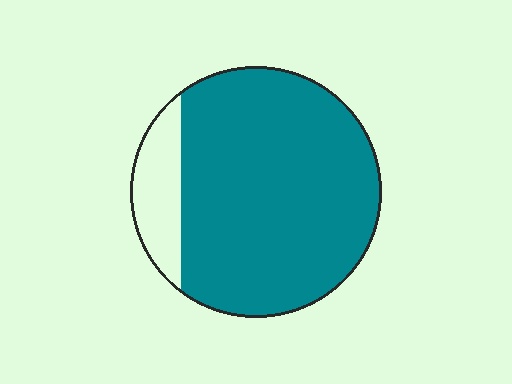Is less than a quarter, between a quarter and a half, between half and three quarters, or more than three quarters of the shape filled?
More than three quarters.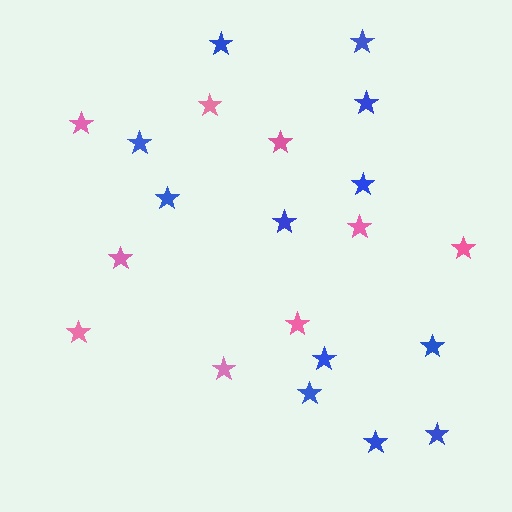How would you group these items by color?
There are 2 groups: one group of pink stars (9) and one group of blue stars (12).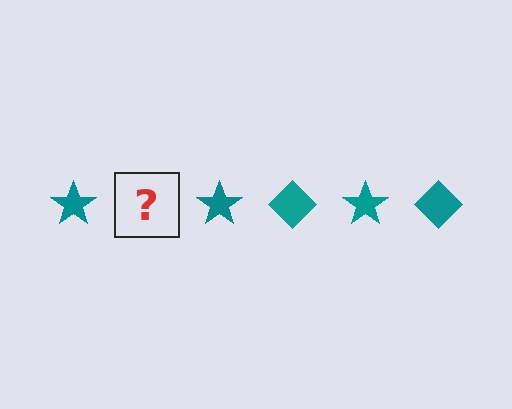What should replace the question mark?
The question mark should be replaced with a teal diamond.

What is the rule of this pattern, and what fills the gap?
The rule is that the pattern cycles through star, diamond shapes in teal. The gap should be filled with a teal diamond.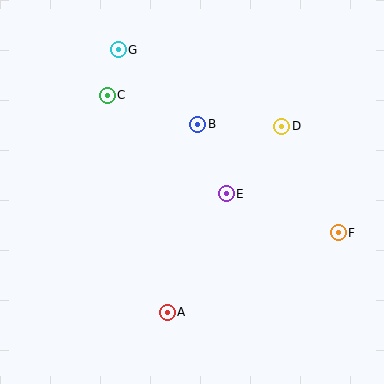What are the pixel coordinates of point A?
Point A is at (167, 312).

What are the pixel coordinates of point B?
Point B is at (198, 124).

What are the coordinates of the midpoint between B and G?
The midpoint between B and G is at (158, 87).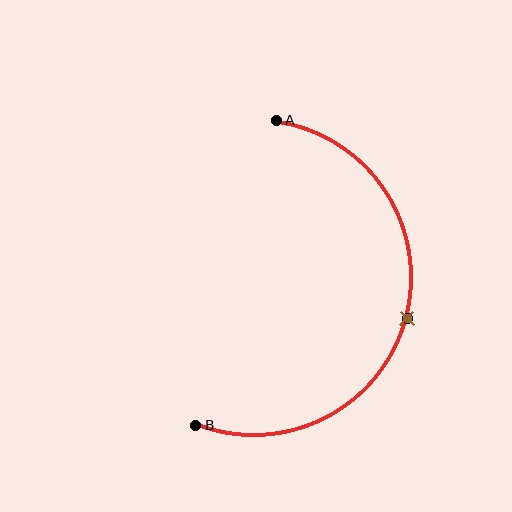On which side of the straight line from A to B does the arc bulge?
The arc bulges to the right of the straight line connecting A and B.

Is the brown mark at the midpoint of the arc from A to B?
Yes. The brown mark lies on the arc at equal arc-length from both A and B — it is the arc midpoint.